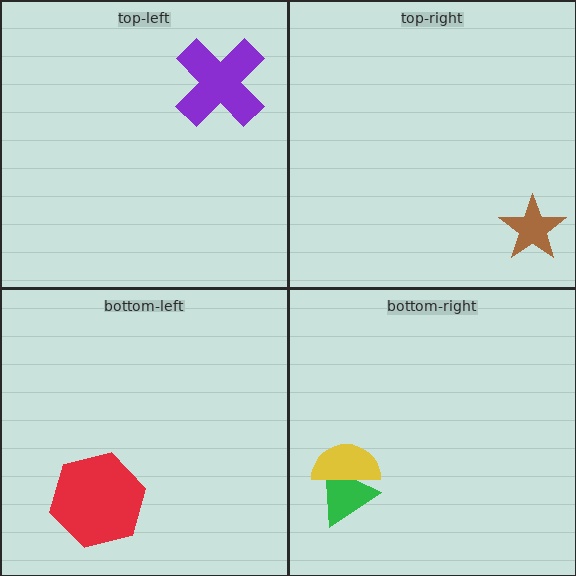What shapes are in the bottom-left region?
The red hexagon.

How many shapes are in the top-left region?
1.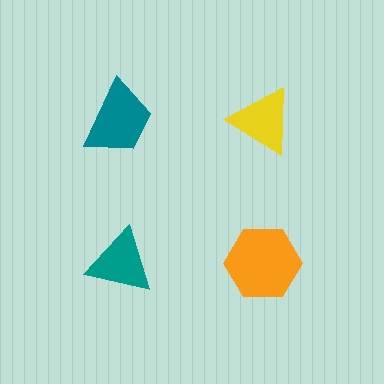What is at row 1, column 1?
A teal trapezoid.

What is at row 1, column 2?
A yellow triangle.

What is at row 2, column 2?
An orange hexagon.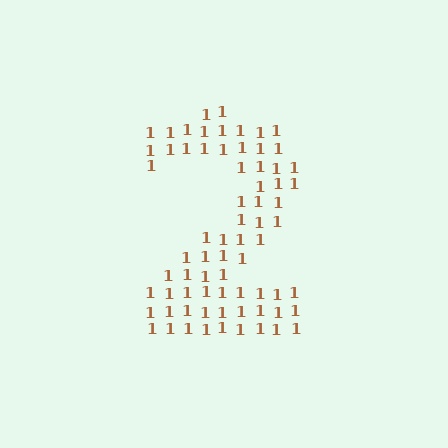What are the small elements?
The small elements are digit 1's.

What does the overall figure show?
The overall figure shows the digit 2.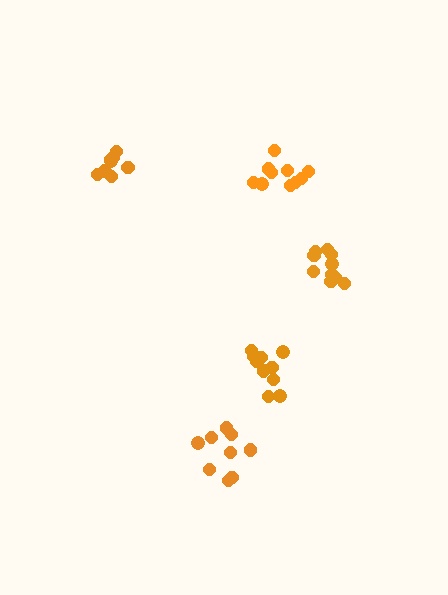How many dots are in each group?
Group 1: 10 dots, Group 2: 10 dots, Group 3: 10 dots, Group 4: 9 dots, Group 5: 9 dots (48 total).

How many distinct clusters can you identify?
There are 5 distinct clusters.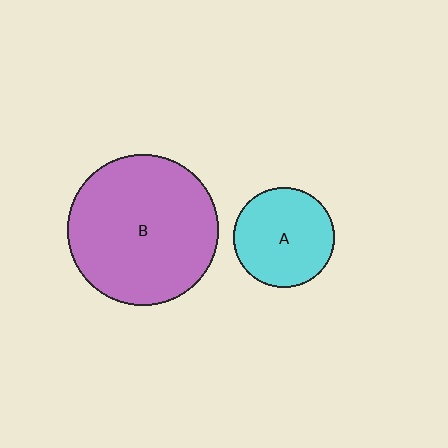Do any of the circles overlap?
No, none of the circles overlap.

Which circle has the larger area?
Circle B (purple).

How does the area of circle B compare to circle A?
Approximately 2.2 times.